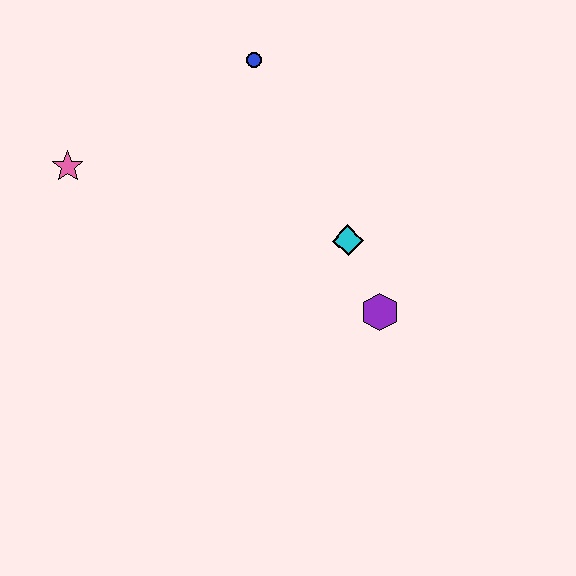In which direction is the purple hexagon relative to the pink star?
The purple hexagon is to the right of the pink star.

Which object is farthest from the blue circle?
The purple hexagon is farthest from the blue circle.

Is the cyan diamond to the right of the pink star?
Yes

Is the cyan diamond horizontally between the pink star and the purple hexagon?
Yes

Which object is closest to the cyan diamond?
The purple hexagon is closest to the cyan diamond.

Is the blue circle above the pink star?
Yes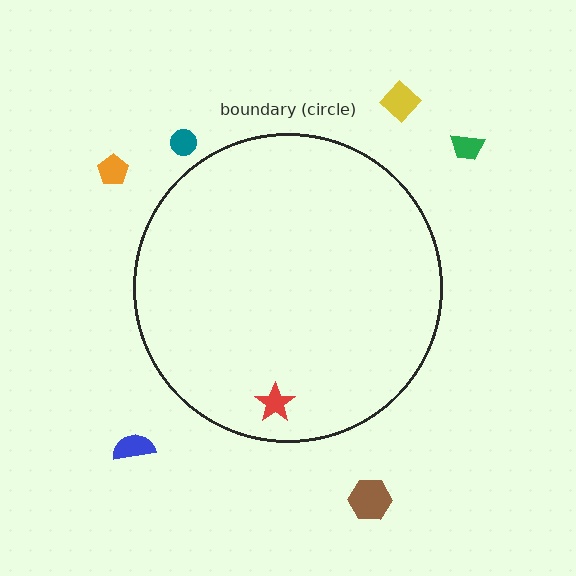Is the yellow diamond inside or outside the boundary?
Outside.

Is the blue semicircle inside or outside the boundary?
Outside.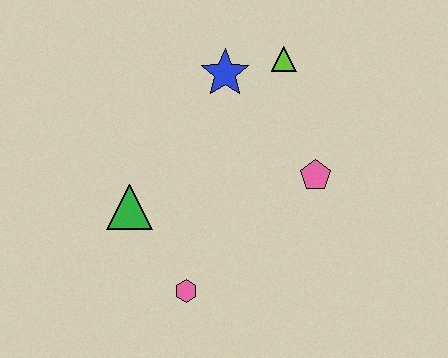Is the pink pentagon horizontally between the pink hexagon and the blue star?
No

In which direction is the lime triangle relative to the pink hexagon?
The lime triangle is above the pink hexagon.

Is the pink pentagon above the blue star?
No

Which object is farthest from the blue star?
The pink hexagon is farthest from the blue star.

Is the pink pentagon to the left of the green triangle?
No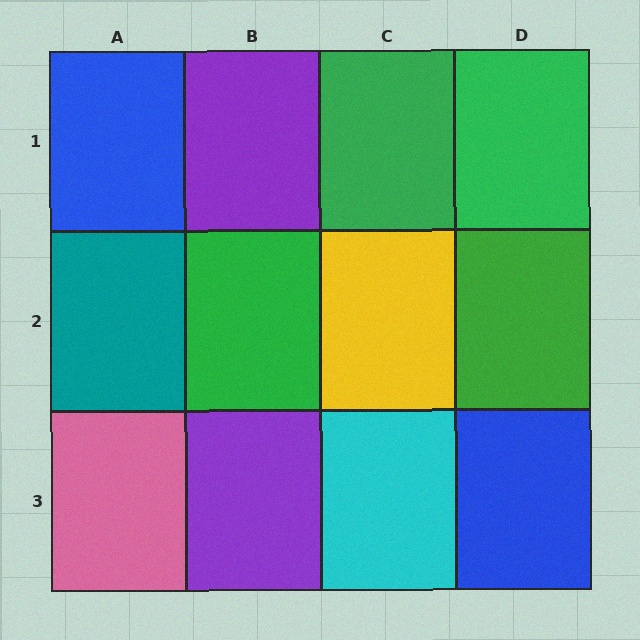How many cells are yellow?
1 cell is yellow.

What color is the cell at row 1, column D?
Green.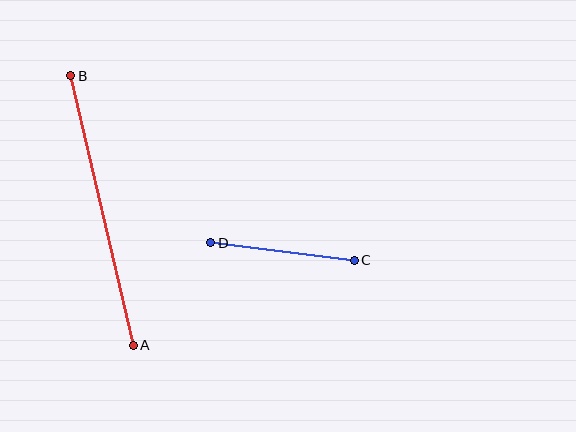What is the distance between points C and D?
The distance is approximately 145 pixels.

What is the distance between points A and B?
The distance is approximately 276 pixels.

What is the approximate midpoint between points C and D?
The midpoint is at approximately (282, 252) pixels.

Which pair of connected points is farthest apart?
Points A and B are farthest apart.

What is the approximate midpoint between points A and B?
The midpoint is at approximately (102, 210) pixels.